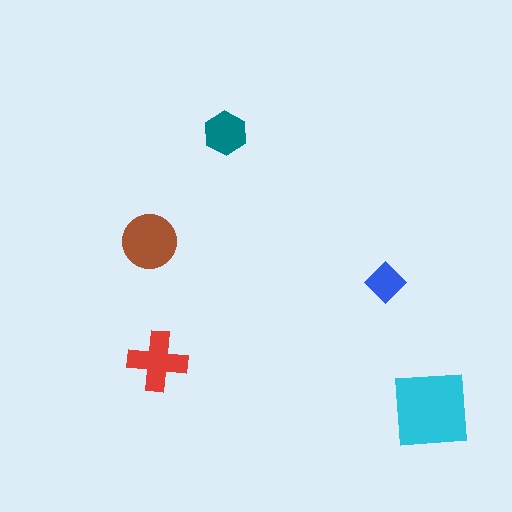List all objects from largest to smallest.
The cyan square, the brown circle, the red cross, the teal hexagon, the blue diamond.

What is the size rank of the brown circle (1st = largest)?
2nd.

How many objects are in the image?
There are 5 objects in the image.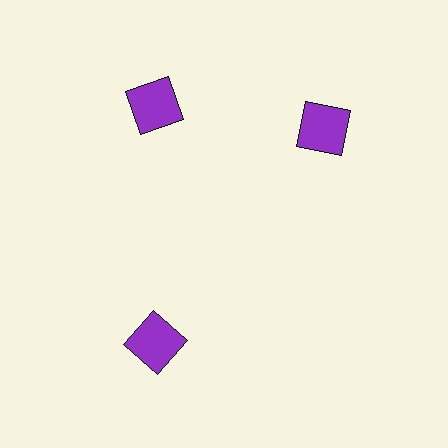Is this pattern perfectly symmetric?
No. The 3 purple squares are arranged in a ring, but one element near the 3 o'clock position is rotated out of alignment along the ring, breaking the 3-fold rotational symmetry.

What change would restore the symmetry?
The symmetry would be restored by rotating it back into even spacing with its neighbors so that all 3 squares sit at equal angles and equal distance from the center.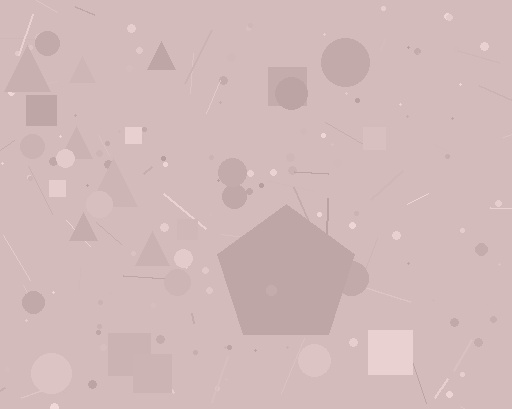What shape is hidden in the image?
A pentagon is hidden in the image.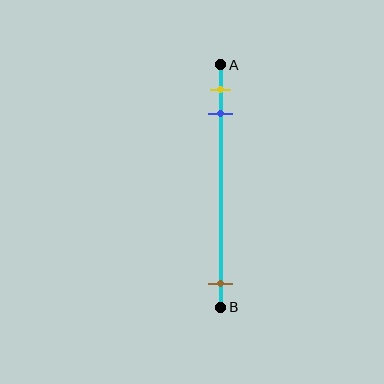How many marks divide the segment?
There are 3 marks dividing the segment.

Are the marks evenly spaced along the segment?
No, the marks are not evenly spaced.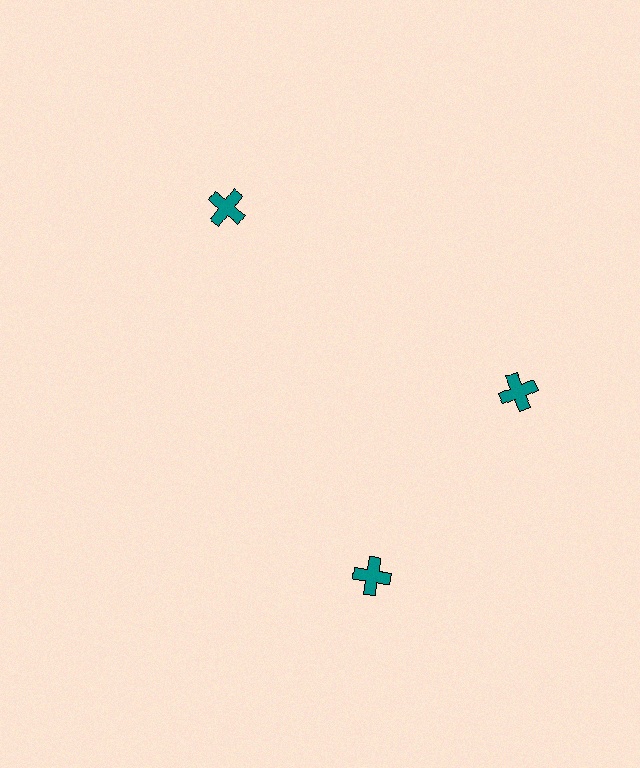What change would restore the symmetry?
The symmetry would be restored by rotating it back into even spacing with its neighbors so that all 3 crosses sit at equal angles and equal distance from the center.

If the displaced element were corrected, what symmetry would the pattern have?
It would have 3-fold rotational symmetry — the pattern would map onto itself every 120 degrees.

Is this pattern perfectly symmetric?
No. The 3 teal crosses are arranged in a ring, but one element near the 7 o'clock position is rotated out of alignment along the ring, breaking the 3-fold rotational symmetry.